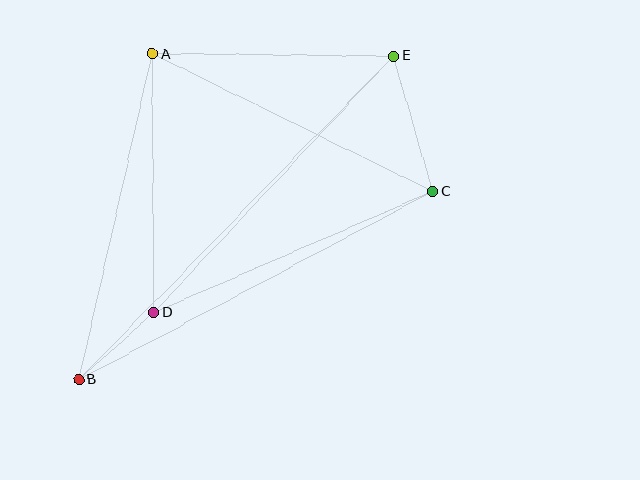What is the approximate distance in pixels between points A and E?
The distance between A and E is approximately 241 pixels.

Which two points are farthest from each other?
Points B and E are farthest from each other.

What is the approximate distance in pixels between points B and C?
The distance between B and C is approximately 401 pixels.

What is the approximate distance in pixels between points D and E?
The distance between D and E is approximately 351 pixels.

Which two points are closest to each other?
Points B and D are closest to each other.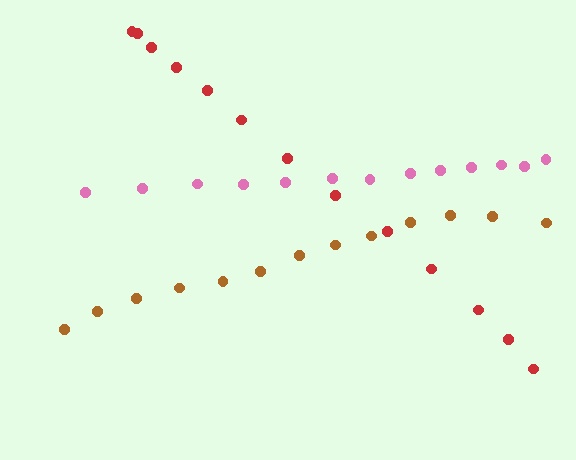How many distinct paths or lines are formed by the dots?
There are 3 distinct paths.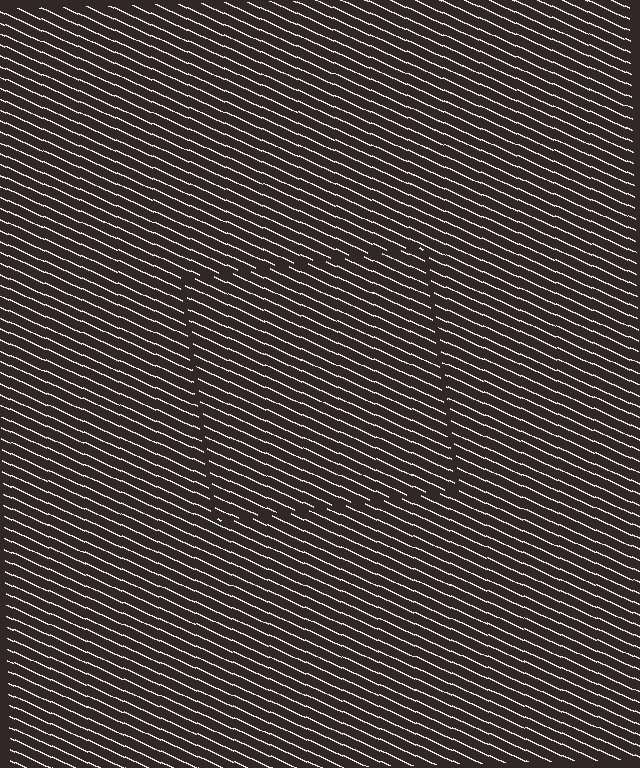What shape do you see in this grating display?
An illusory square. The interior of the shape contains the same grating, shifted by half a period — the contour is defined by the phase discontinuity where line-ends from the inner and outer gratings abut.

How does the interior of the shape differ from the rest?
The interior of the shape contains the same grating, shifted by half a period — the contour is defined by the phase discontinuity where line-ends from the inner and outer gratings abut.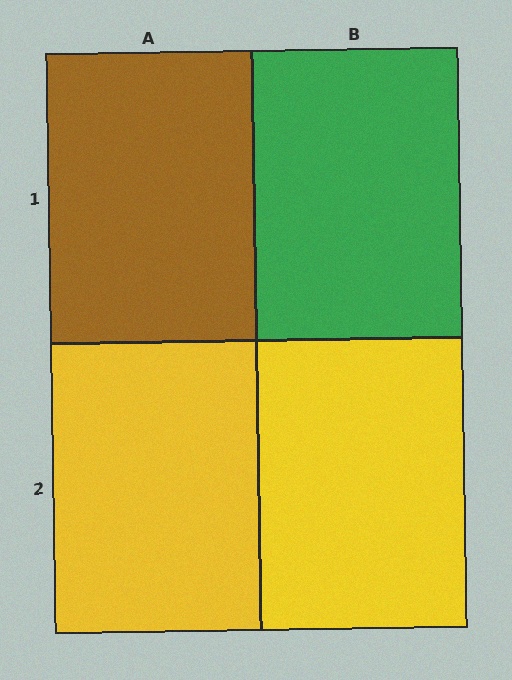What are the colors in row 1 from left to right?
Brown, green.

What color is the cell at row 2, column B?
Yellow.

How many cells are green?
1 cell is green.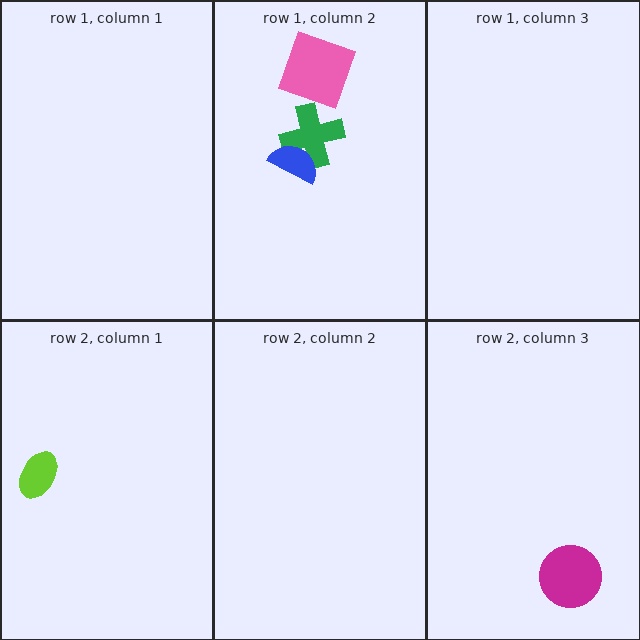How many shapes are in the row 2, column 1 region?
1.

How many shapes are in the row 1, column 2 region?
3.